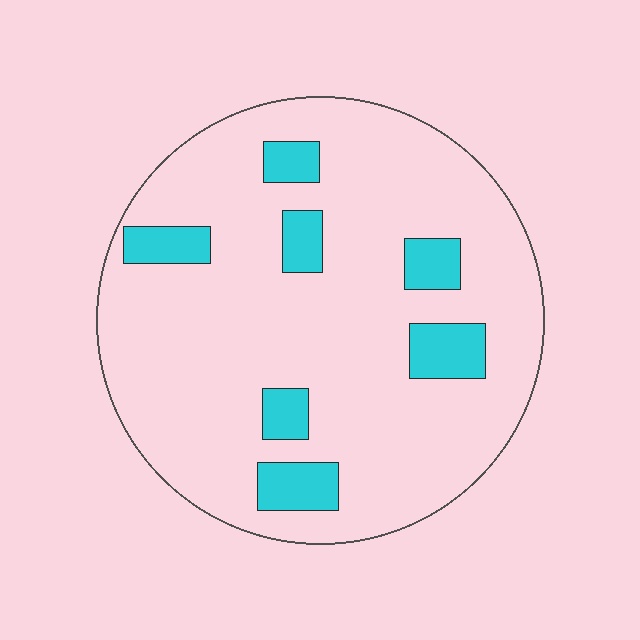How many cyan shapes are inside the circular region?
7.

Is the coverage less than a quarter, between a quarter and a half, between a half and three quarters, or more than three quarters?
Less than a quarter.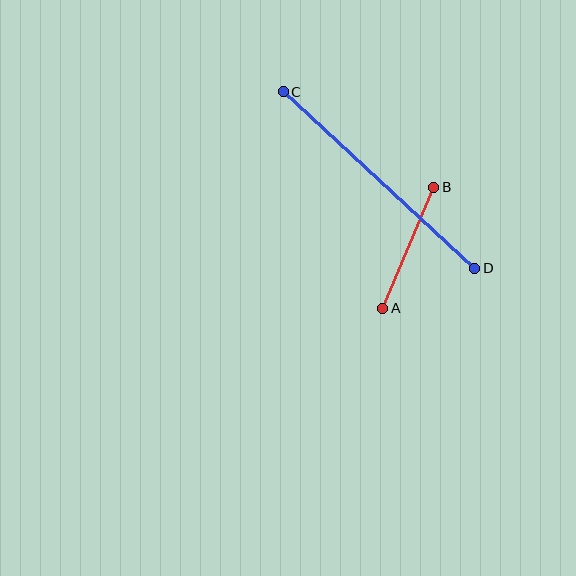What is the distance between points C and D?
The distance is approximately 261 pixels.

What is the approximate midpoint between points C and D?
The midpoint is at approximately (379, 180) pixels.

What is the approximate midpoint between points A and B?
The midpoint is at approximately (408, 248) pixels.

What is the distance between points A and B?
The distance is approximately 131 pixels.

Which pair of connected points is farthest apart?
Points C and D are farthest apart.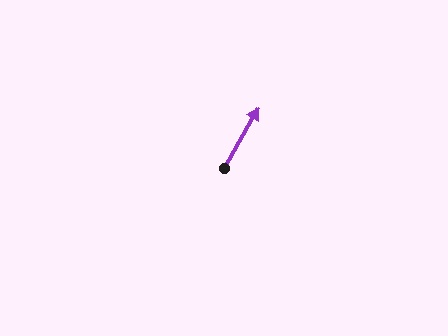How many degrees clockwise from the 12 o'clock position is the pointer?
Approximately 30 degrees.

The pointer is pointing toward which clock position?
Roughly 1 o'clock.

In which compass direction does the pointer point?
Northeast.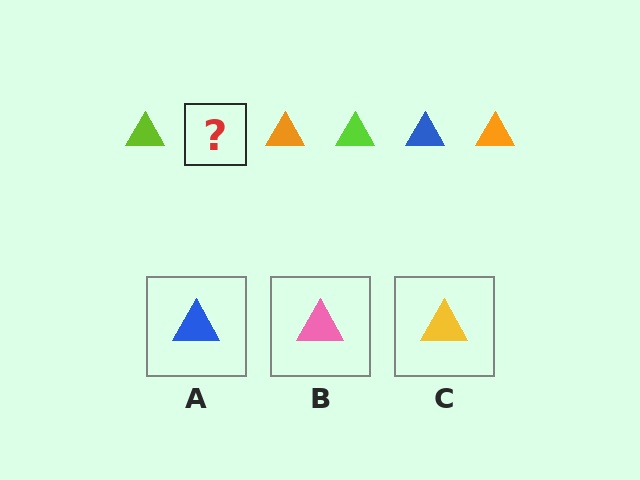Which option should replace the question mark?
Option A.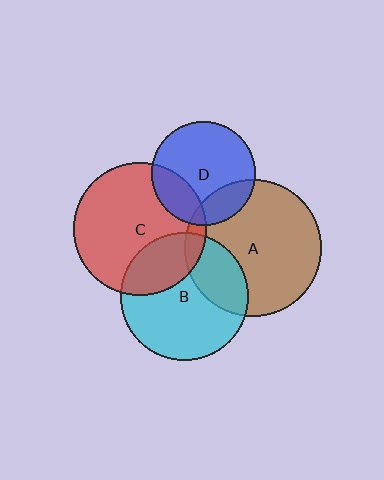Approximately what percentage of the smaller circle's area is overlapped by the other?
Approximately 30%.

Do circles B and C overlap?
Yes.